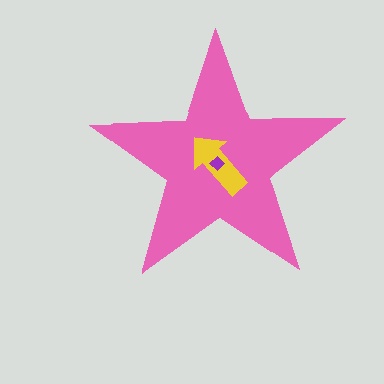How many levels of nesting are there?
3.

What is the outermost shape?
The pink star.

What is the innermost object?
The purple diamond.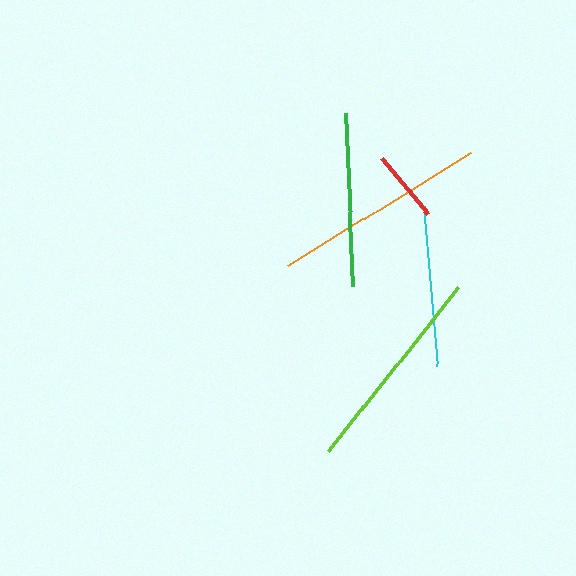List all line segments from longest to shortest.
From longest to shortest: orange, lime, green, cyan, red.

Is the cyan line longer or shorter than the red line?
The cyan line is longer than the red line.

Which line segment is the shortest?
The red line is the shortest at approximately 73 pixels.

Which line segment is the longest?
The orange line is the longest at approximately 214 pixels.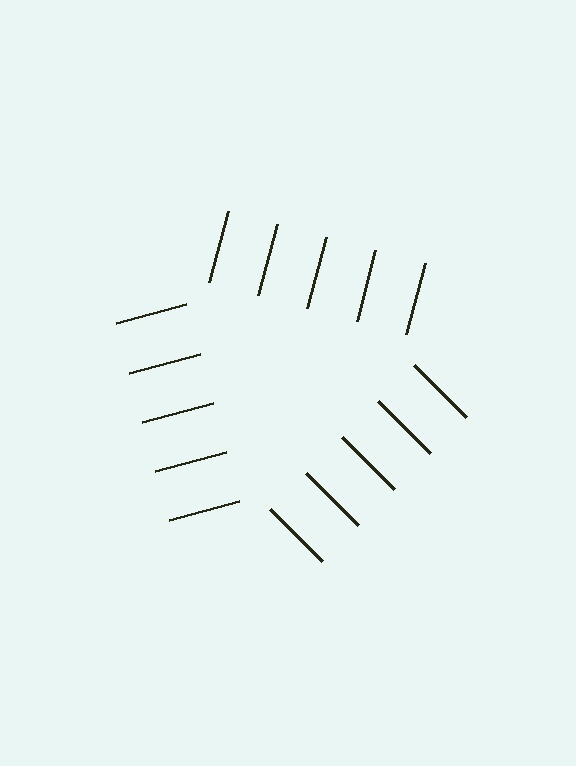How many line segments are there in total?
15 — 5 along each of the 3 edges.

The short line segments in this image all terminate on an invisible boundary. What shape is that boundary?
An illusory triangle — the line segments terminate on its edges but no continuous stroke is drawn.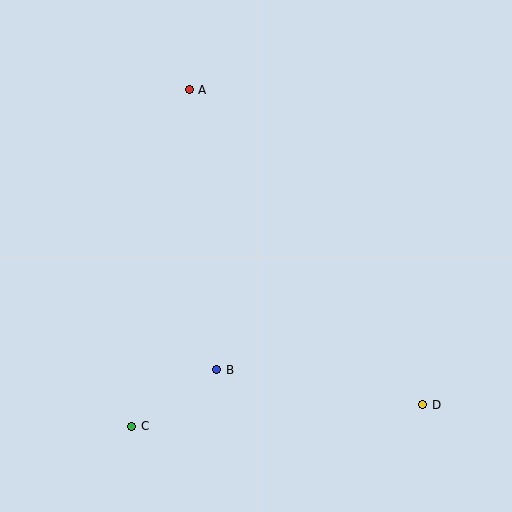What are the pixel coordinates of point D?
Point D is at (423, 405).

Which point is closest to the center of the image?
Point B at (217, 370) is closest to the center.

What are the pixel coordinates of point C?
Point C is at (132, 426).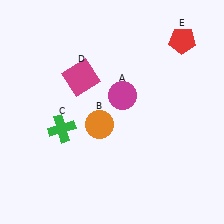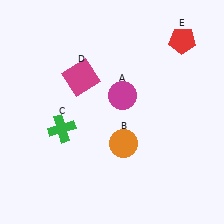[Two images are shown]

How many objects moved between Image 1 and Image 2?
1 object moved between the two images.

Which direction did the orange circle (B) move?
The orange circle (B) moved right.